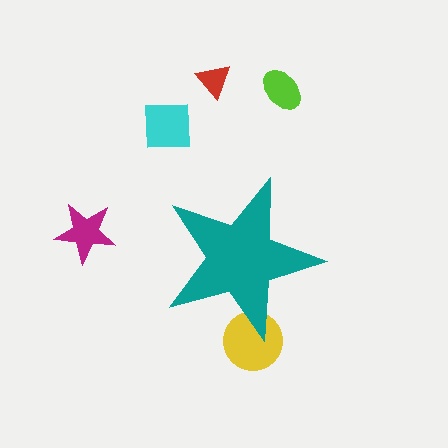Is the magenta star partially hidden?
No, the magenta star is fully visible.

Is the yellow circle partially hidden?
Yes, the yellow circle is partially hidden behind the teal star.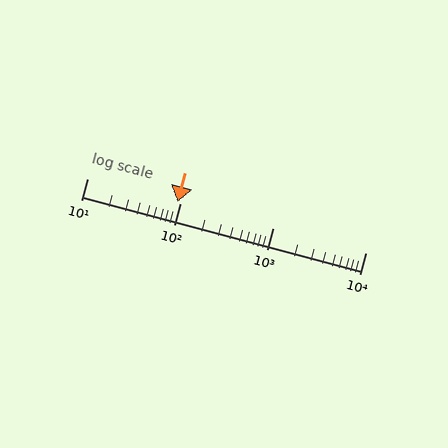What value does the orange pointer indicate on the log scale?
The pointer indicates approximately 95.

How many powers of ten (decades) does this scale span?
The scale spans 3 decades, from 10 to 10000.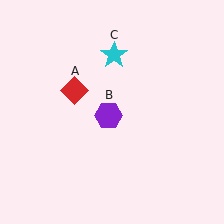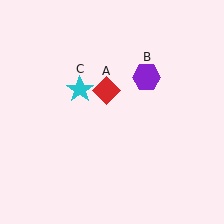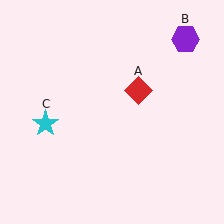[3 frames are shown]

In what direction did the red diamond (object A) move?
The red diamond (object A) moved right.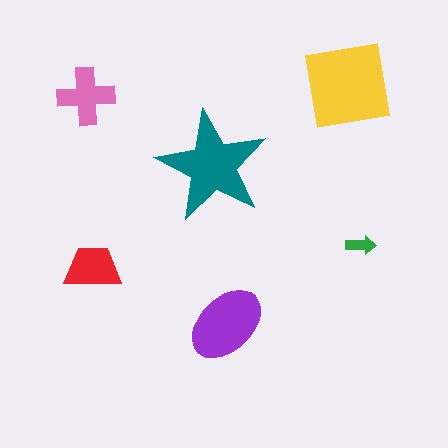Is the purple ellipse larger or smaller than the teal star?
Smaller.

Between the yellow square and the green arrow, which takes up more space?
The yellow square.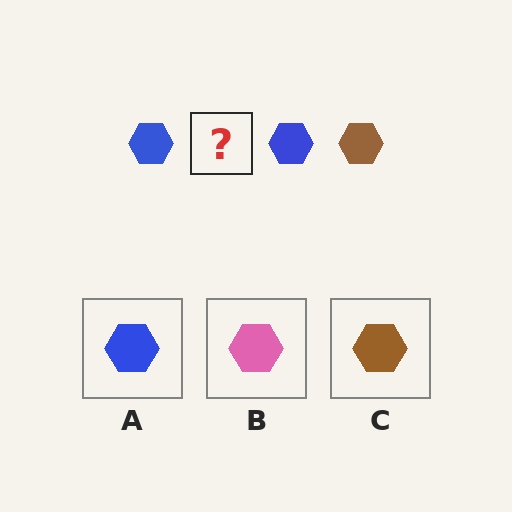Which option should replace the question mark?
Option C.